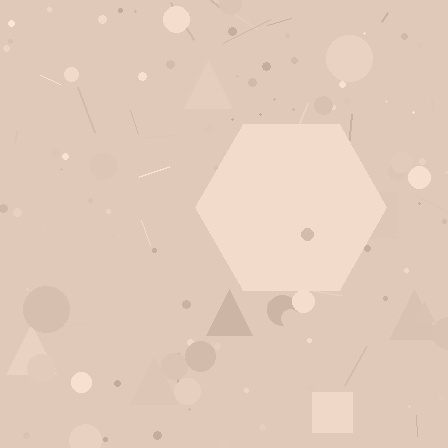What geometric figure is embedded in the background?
A hexagon is embedded in the background.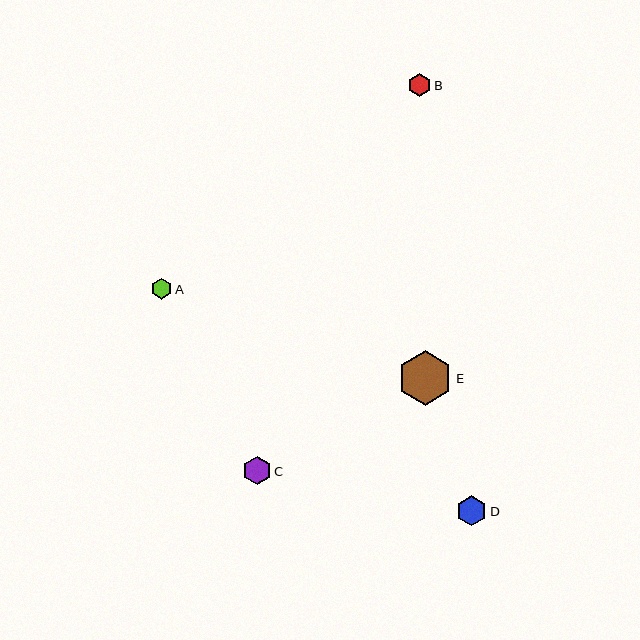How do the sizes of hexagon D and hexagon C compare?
Hexagon D and hexagon C are approximately the same size.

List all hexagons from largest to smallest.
From largest to smallest: E, D, C, B, A.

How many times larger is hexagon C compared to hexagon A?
Hexagon C is approximately 1.4 times the size of hexagon A.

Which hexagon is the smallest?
Hexagon A is the smallest with a size of approximately 20 pixels.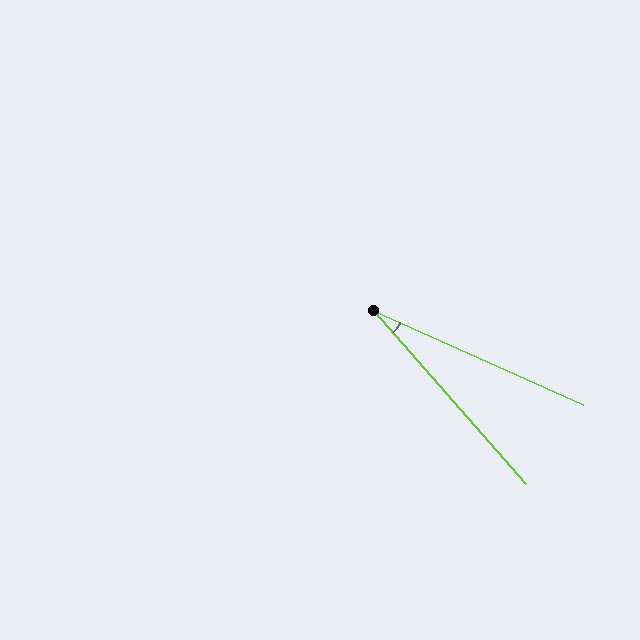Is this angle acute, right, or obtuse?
It is acute.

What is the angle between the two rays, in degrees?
Approximately 25 degrees.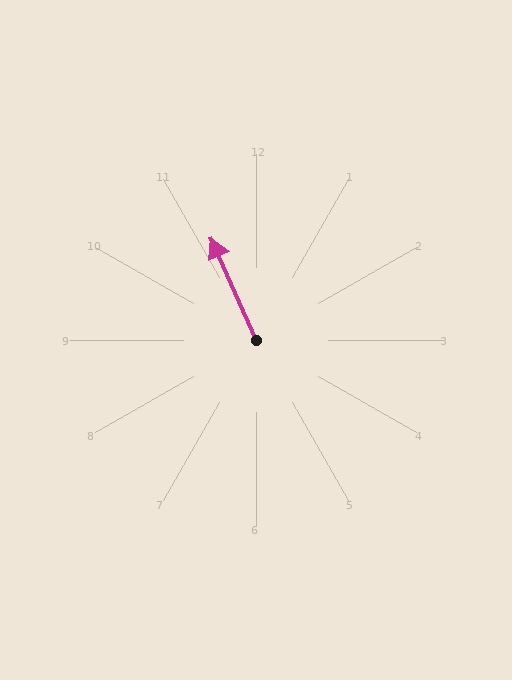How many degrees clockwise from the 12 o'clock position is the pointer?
Approximately 336 degrees.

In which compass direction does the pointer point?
Northwest.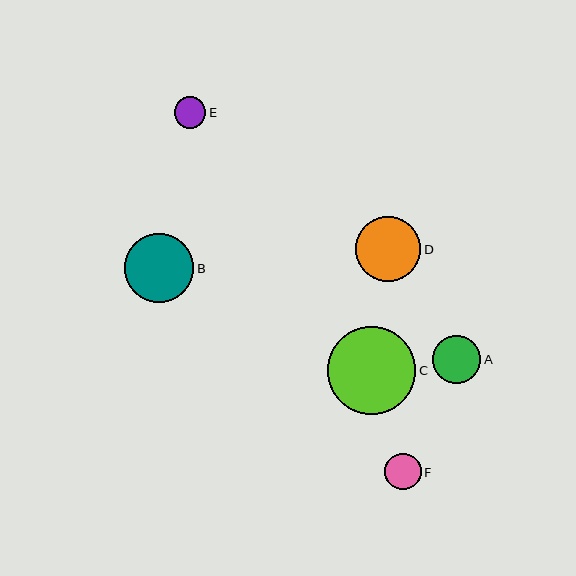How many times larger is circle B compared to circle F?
Circle B is approximately 1.9 times the size of circle F.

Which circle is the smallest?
Circle E is the smallest with a size of approximately 32 pixels.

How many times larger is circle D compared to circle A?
Circle D is approximately 1.3 times the size of circle A.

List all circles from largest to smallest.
From largest to smallest: C, B, D, A, F, E.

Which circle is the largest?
Circle C is the largest with a size of approximately 89 pixels.